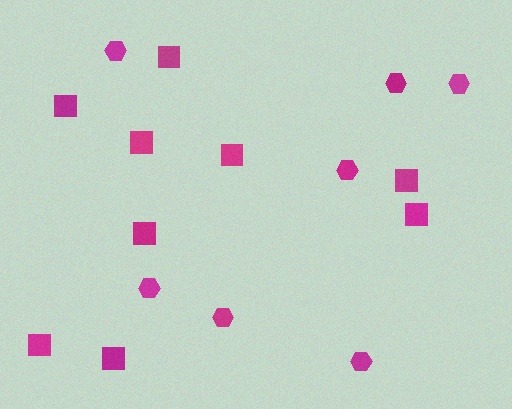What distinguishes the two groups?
There are 2 groups: one group of hexagons (7) and one group of squares (9).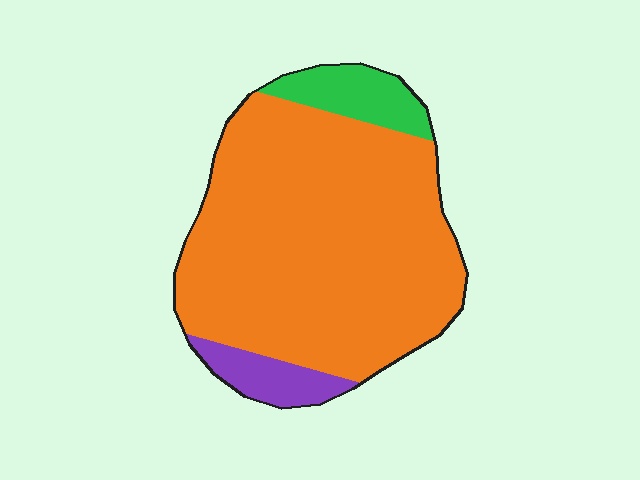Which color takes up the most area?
Orange, at roughly 85%.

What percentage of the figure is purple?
Purple covers 8% of the figure.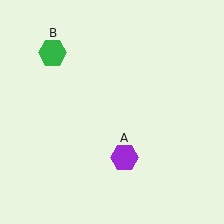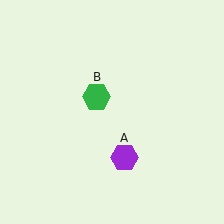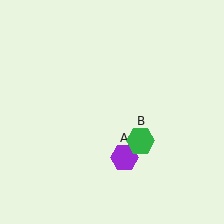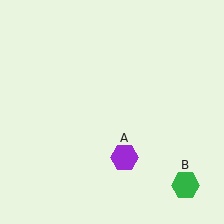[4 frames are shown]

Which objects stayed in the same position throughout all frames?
Purple hexagon (object A) remained stationary.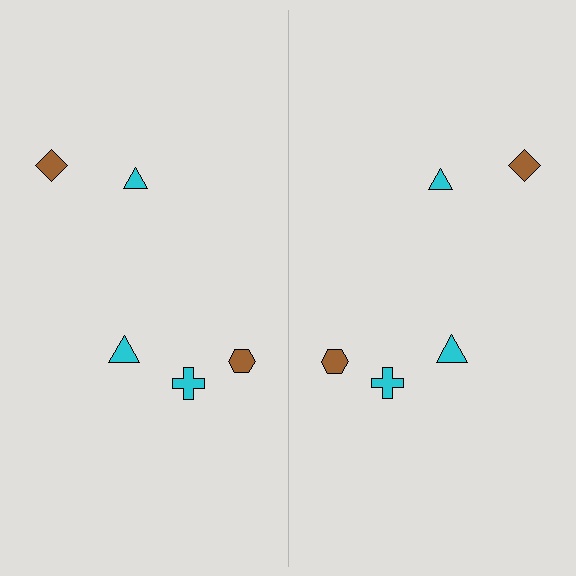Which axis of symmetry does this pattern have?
The pattern has a vertical axis of symmetry running through the center of the image.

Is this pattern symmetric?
Yes, this pattern has bilateral (reflection) symmetry.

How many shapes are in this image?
There are 10 shapes in this image.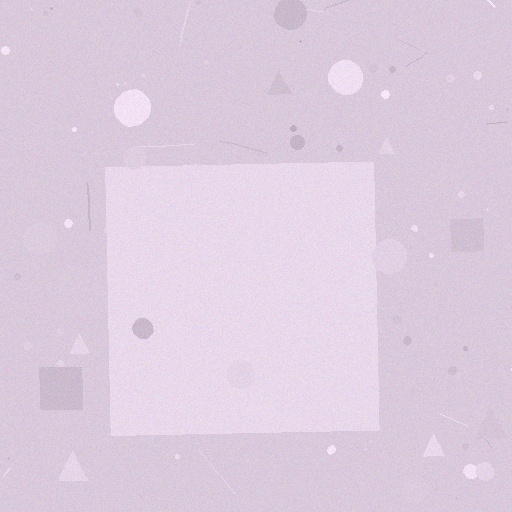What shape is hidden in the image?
A square is hidden in the image.